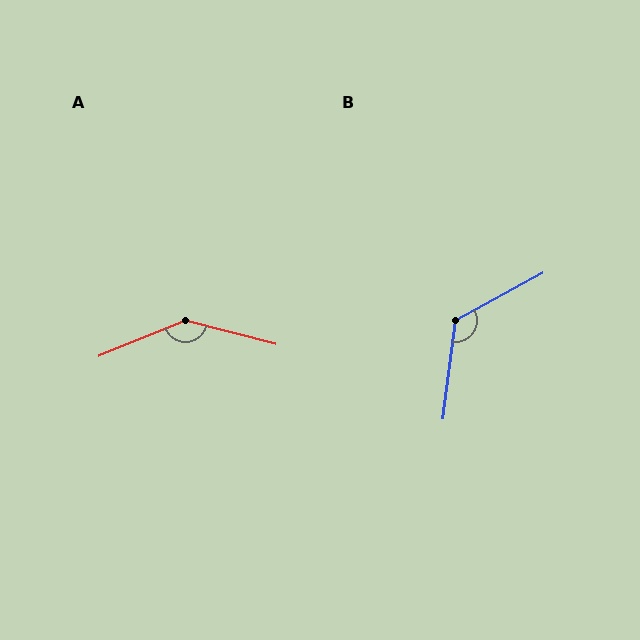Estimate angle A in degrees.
Approximately 143 degrees.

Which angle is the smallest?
B, at approximately 126 degrees.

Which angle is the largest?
A, at approximately 143 degrees.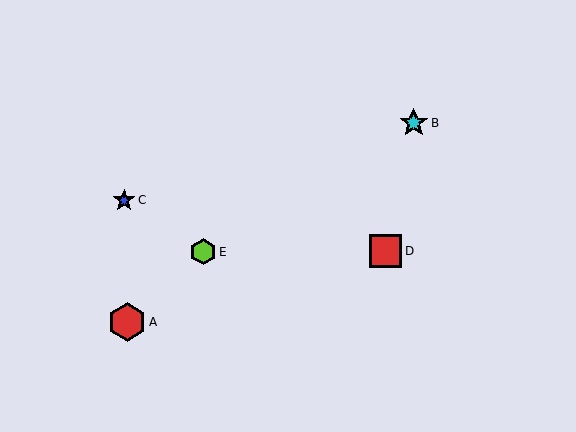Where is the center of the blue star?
The center of the blue star is at (124, 200).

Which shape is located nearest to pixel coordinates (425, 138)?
The cyan star (labeled B) at (414, 123) is nearest to that location.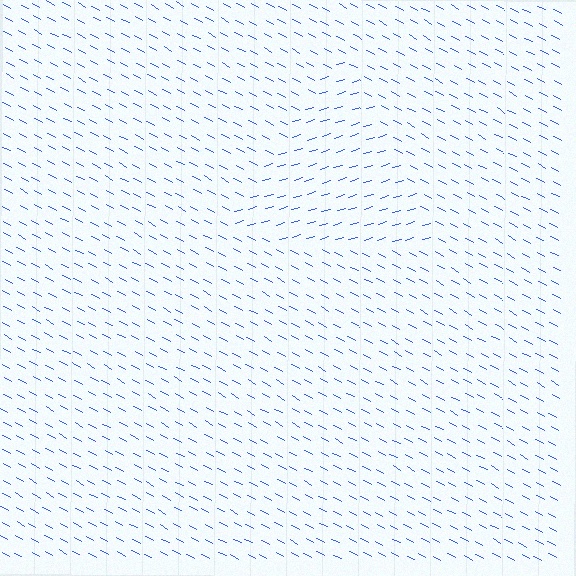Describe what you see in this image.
The image is filled with small blue line segments. A triangle region in the image has lines oriented differently from the surrounding lines, creating a visible texture boundary.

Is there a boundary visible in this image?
Yes, there is a texture boundary formed by a change in line orientation.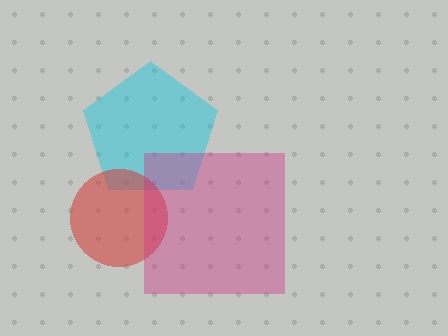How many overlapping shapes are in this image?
There are 3 overlapping shapes in the image.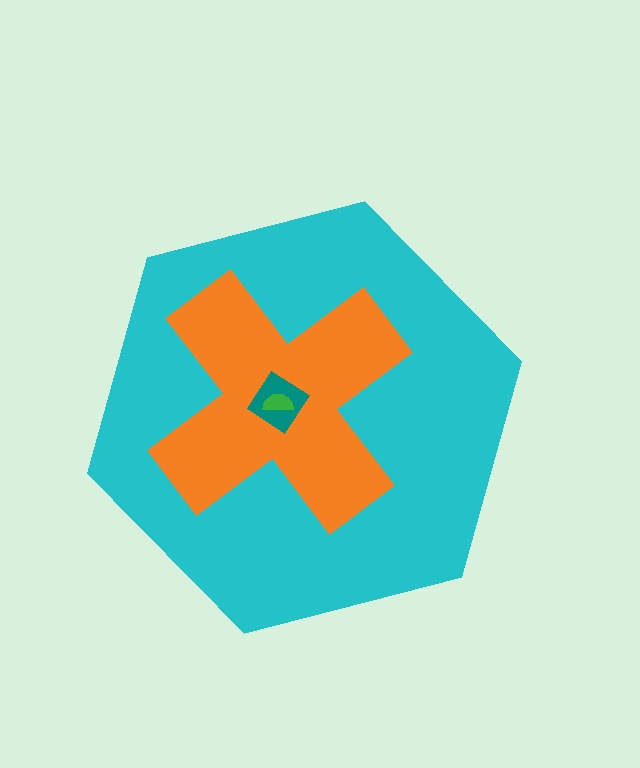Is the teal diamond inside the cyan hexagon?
Yes.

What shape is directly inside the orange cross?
The teal diamond.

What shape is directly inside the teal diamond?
The green semicircle.